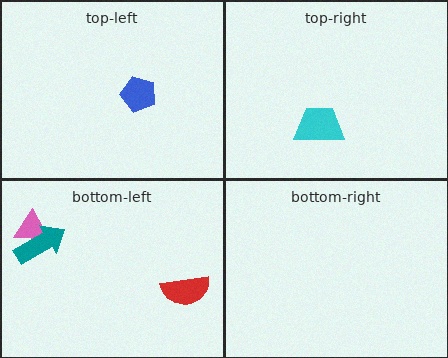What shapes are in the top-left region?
The blue pentagon.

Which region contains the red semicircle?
The bottom-left region.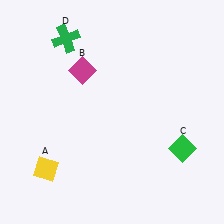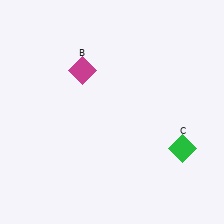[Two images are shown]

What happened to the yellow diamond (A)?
The yellow diamond (A) was removed in Image 2. It was in the bottom-left area of Image 1.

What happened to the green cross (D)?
The green cross (D) was removed in Image 2. It was in the top-left area of Image 1.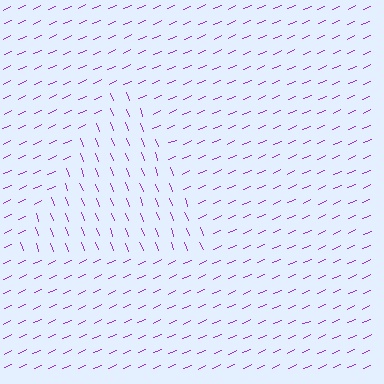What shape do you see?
I see a triangle.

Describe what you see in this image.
The image is filled with small purple line segments. A triangle region in the image has lines oriented differently from the surrounding lines, creating a visible texture boundary.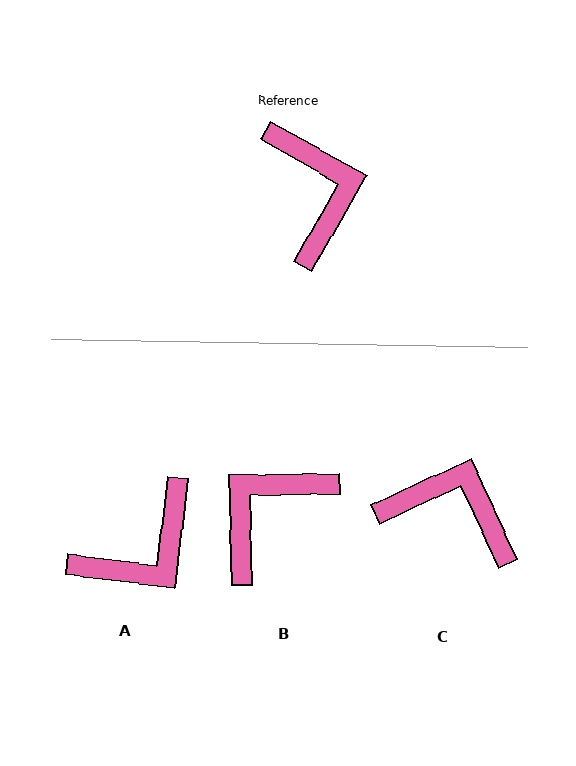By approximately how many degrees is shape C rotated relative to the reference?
Approximately 55 degrees counter-clockwise.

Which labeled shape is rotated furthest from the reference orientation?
B, about 121 degrees away.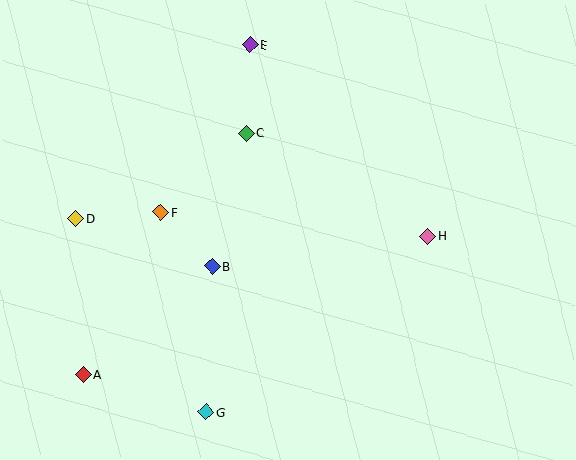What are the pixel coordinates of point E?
Point E is at (250, 45).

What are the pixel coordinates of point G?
Point G is at (206, 412).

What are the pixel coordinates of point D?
Point D is at (76, 219).